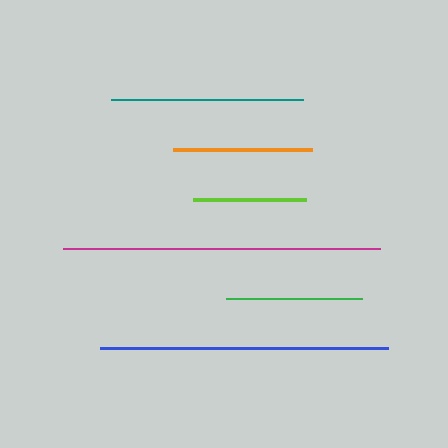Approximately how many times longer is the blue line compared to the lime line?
The blue line is approximately 2.6 times the length of the lime line.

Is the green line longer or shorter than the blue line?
The blue line is longer than the green line.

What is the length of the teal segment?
The teal segment is approximately 192 pixels long.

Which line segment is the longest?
The magenta line is the longest at approximately 318 pixels.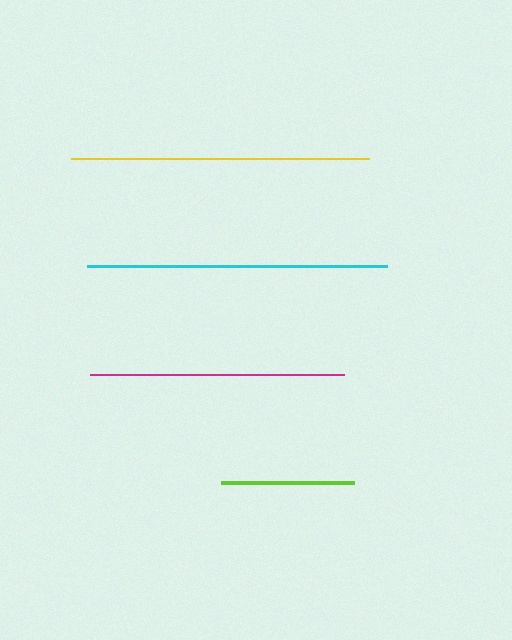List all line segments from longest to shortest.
From longest to shortest: cyan, yellow, magenta, lime.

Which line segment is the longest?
The cyan line is the longest at approximately 300 pixels.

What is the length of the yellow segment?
The yellow segment is approximately 297 pixels long.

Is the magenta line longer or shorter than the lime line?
The magenta line is longer than the lime line.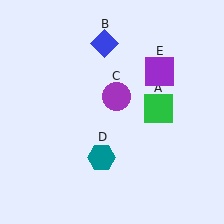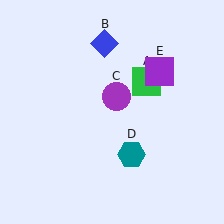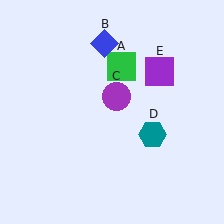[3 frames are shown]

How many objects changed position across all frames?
2 objects changed position: green square (object A), teal hexagon (object D).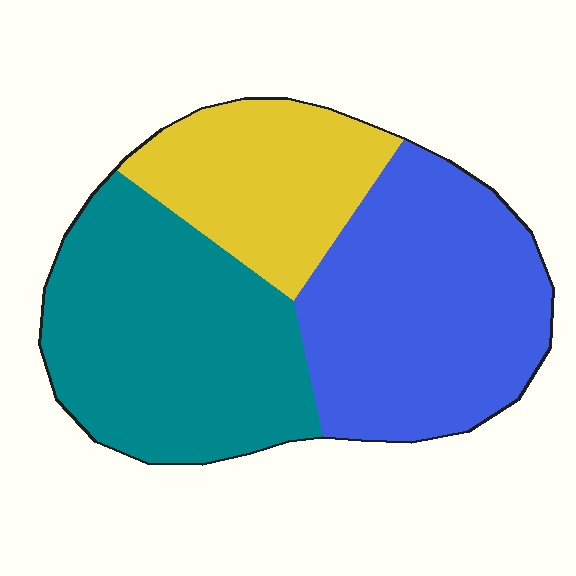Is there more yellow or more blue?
Blue.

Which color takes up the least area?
Yellow, at roughly 20%.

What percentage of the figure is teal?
Teal covers about 40% of the figure.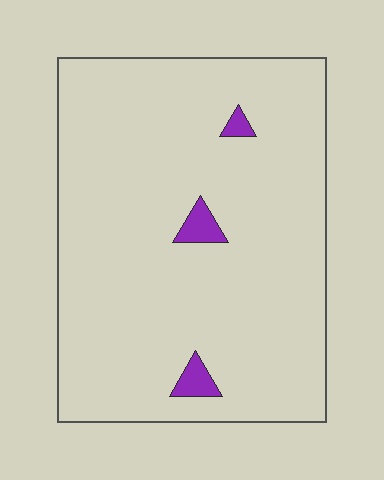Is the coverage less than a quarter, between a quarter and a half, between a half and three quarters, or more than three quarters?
Less than a quarter.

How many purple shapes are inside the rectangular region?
3.